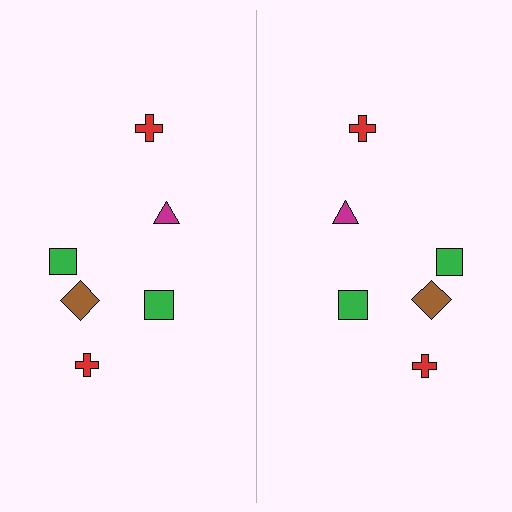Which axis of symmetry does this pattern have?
The pattern has a vertical axis of symmetry running through the center of the image.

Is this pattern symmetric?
Yes, this pattern has bilateral (reflection) symmetry.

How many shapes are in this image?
There are 12 shapes in this image.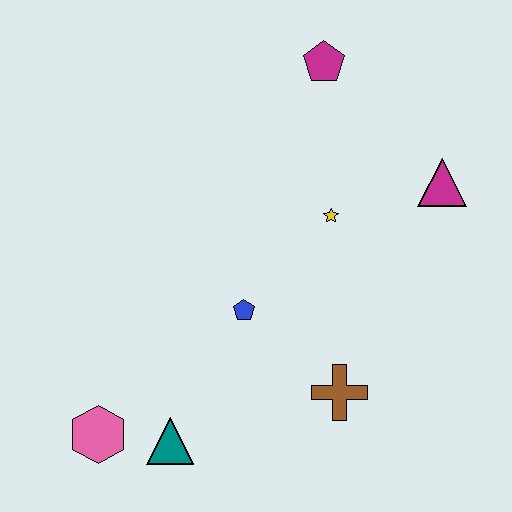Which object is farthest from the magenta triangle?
The pink hexagon is farthest from the magenta triangle.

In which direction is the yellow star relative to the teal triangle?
The yellow star is above the teal triangle.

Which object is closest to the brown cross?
The blue pentagon is closest to the brown cross.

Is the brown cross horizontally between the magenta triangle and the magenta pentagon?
Yes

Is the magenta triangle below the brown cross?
No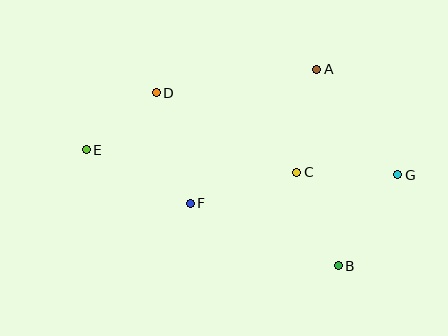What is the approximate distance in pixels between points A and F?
The distance between A and F is approximately 184 pixels.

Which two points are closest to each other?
Points D and E are closest to each other.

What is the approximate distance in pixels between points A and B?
The distance between A and B is approximately 198 pixels.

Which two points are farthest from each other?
Points E and G are farthest from each other.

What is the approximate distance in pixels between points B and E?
The distance between B and E is approximately 277 pixels.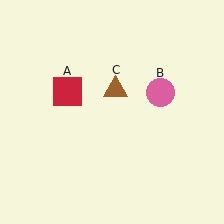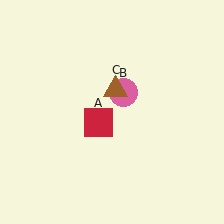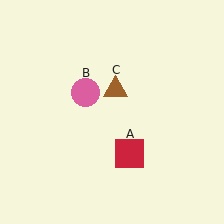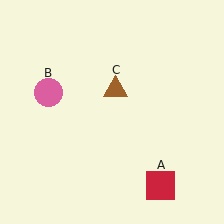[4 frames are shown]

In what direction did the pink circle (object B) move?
The pink circle (object B) moved left.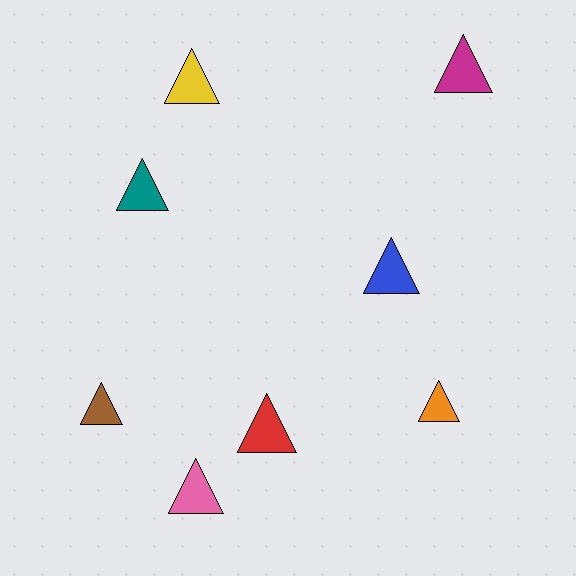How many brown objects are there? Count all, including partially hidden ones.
There is 1 brown object.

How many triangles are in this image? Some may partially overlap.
There are 8 triangles.